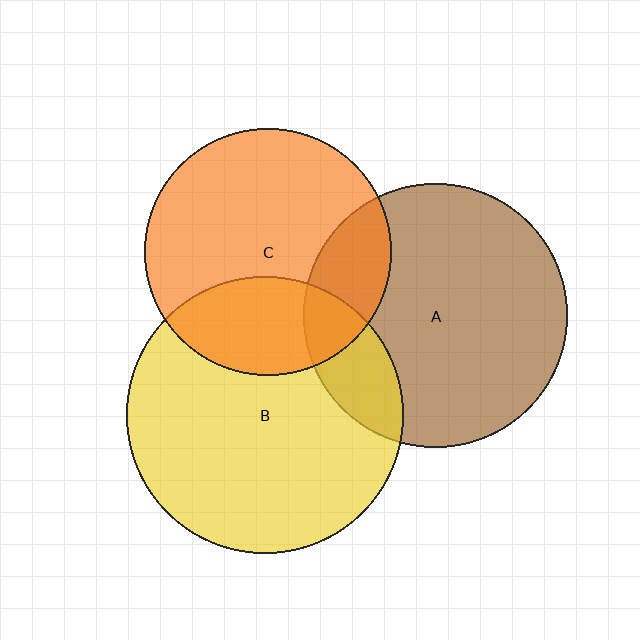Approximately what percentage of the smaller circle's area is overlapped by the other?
Approximately 30%.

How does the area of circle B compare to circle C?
Approximately 1.3 times.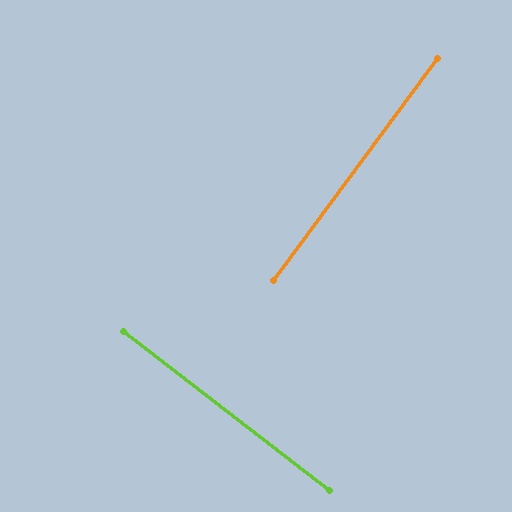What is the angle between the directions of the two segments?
Approximately 89 degrees.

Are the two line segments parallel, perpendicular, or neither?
Perpendicular — they meet at approximately 89°.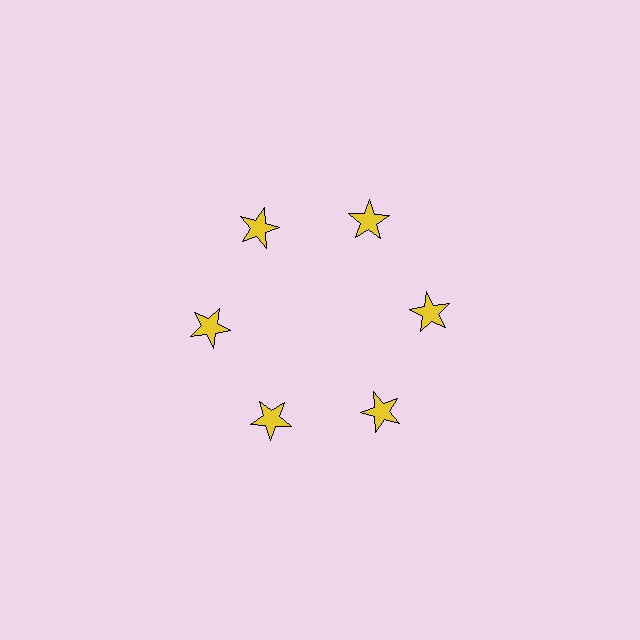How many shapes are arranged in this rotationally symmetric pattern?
There are 6 shapes, arranged in 6 groups of 1.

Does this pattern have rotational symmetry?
Yes, this pattern has 6-fold rotational symmetry. It looks the same after rotating 60 degrees around the center.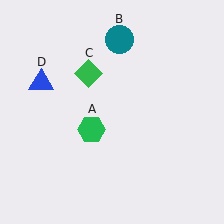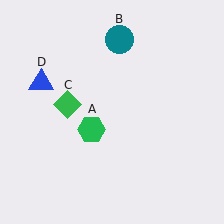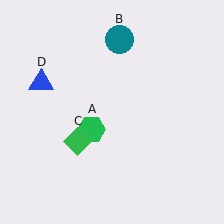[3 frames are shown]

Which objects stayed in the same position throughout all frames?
Green hexagon (object A) and teal circle (object B) and blue triangle (object D) remained stationary.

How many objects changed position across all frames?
1 object changed position: green diamond (object C).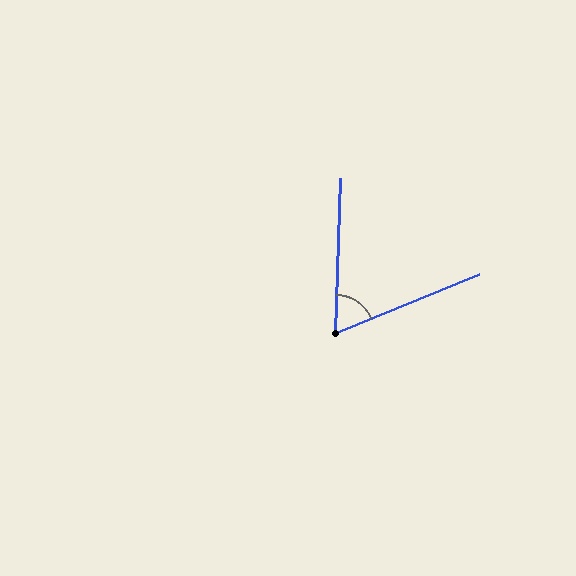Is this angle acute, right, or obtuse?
It is acute.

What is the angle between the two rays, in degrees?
Approximately 66 degrees.